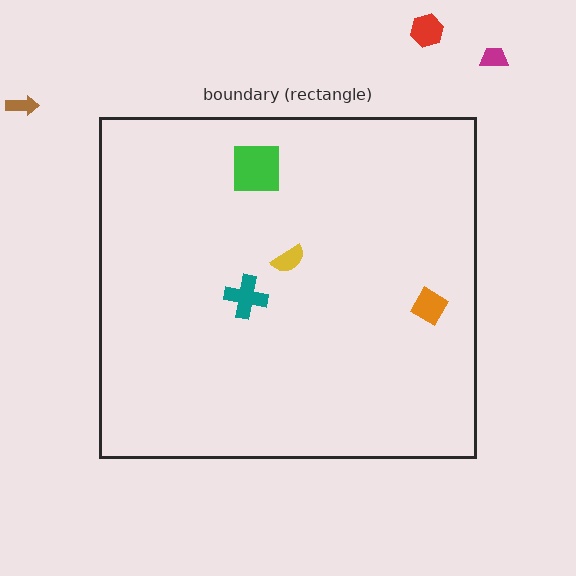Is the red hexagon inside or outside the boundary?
Outside.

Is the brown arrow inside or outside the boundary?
Outside.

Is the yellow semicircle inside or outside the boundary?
Inside.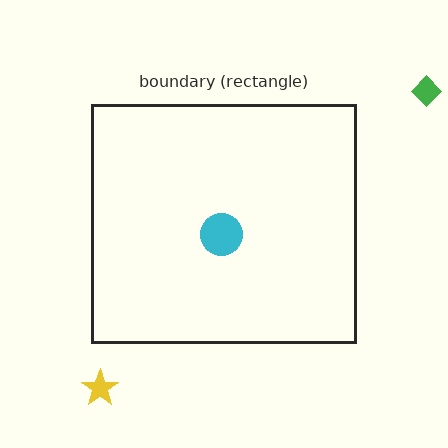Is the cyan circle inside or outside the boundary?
Inside.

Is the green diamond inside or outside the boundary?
Outside.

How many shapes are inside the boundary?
1 inside, 2 outside.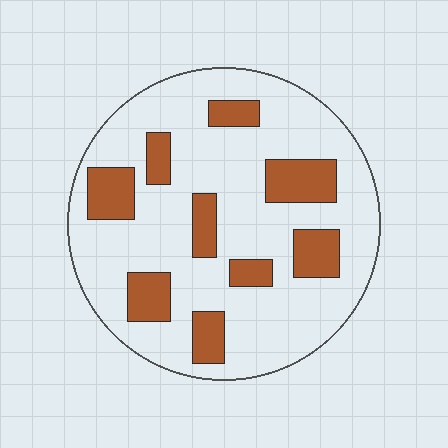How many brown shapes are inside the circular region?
9.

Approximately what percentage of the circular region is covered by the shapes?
Approximately 25%.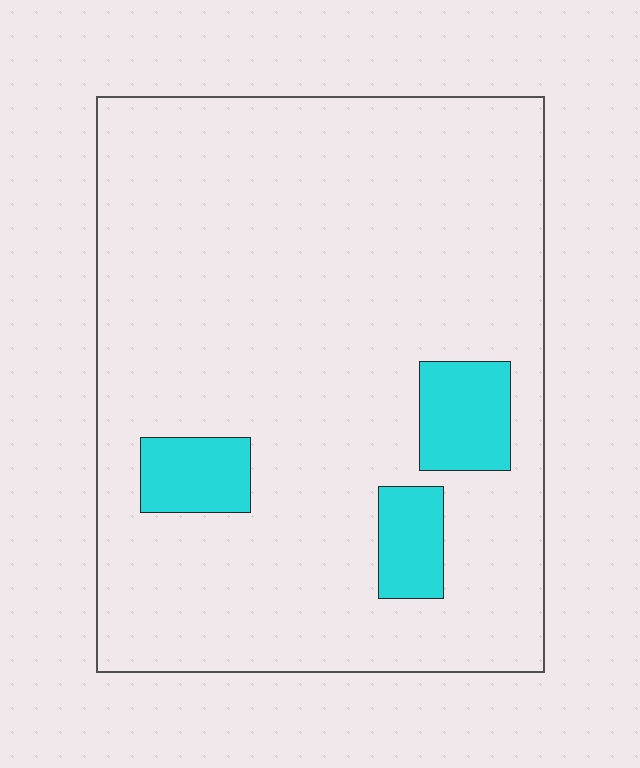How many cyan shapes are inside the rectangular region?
3.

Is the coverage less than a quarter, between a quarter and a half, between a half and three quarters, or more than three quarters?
Less than a quarter.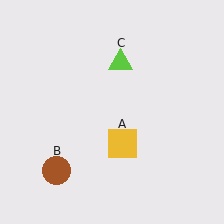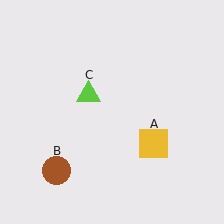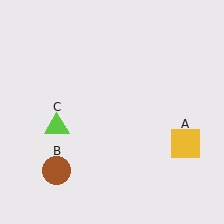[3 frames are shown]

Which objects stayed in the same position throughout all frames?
Brown circle (object B) remained stationary.